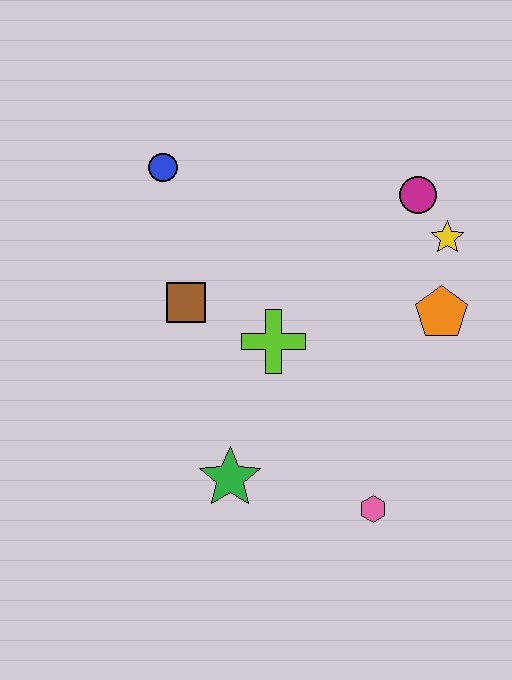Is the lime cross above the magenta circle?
No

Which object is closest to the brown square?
The lime cross is closest to the brown square.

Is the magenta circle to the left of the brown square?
No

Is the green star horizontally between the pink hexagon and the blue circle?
Yes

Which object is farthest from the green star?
The magenta circle is farthest from the green star.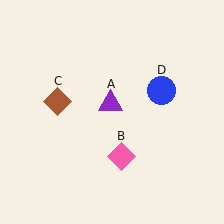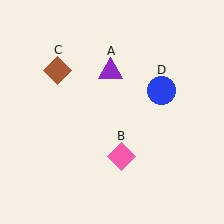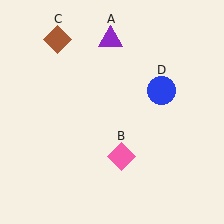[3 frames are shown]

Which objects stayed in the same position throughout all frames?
Pink diamond (object B) and blue circle (object D) remained stationary.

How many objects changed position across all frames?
2 objects changed position: purple triangle (object A), brown diamond (object C).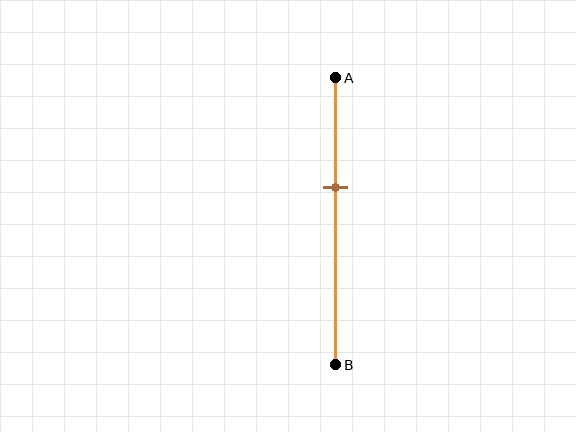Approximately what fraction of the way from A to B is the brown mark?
The brown mark is approximately 40% of the way from A to B.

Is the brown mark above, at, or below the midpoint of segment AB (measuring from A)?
The brown mark is above the midpoint of segment AB.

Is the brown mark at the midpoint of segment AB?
No, the mark is at about 40% from A, not at the 50% midpoint.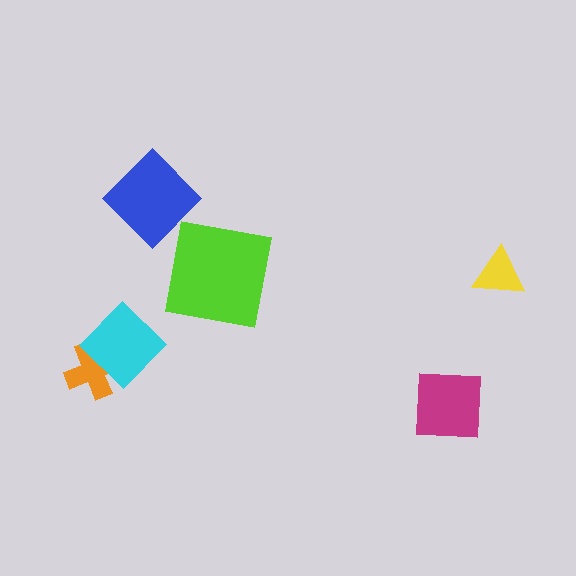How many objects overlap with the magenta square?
0 objects overlap with the magenta square.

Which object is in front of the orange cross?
The cyan diamond is in front of the orange cross.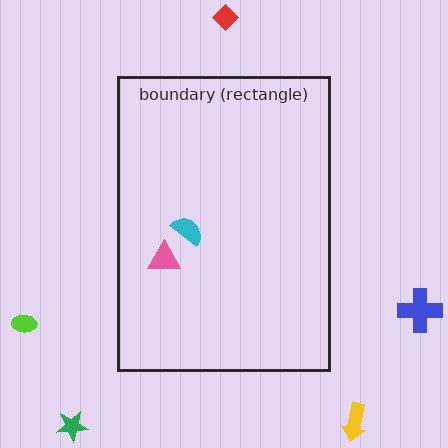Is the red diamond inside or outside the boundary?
Outside.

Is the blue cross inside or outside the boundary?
Outside.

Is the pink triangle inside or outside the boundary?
Inside.